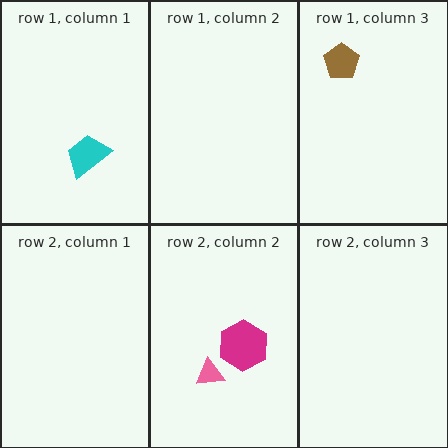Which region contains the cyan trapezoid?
The row 1, column 1 region.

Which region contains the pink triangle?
The row 2, column 2 region.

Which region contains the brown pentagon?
The row 1, column 3 region.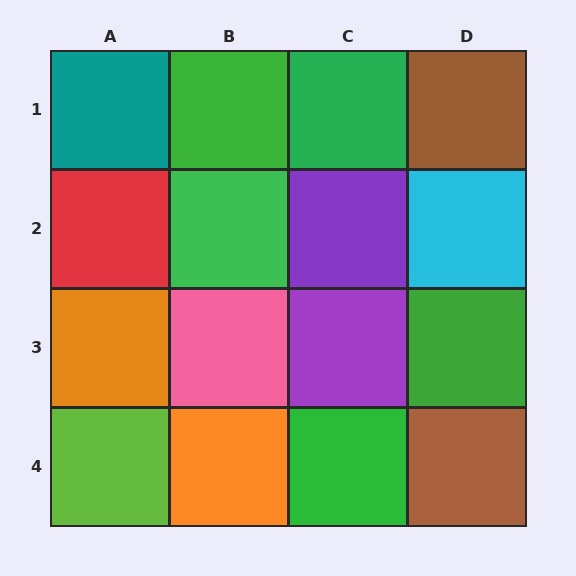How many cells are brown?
2 cells are brown.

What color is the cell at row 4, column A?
Lime.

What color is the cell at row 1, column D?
Brown.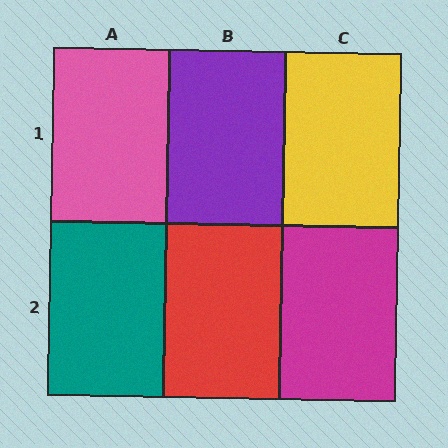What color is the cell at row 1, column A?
Pink.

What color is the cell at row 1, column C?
Yellow.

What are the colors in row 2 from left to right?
Teal, red, magenta.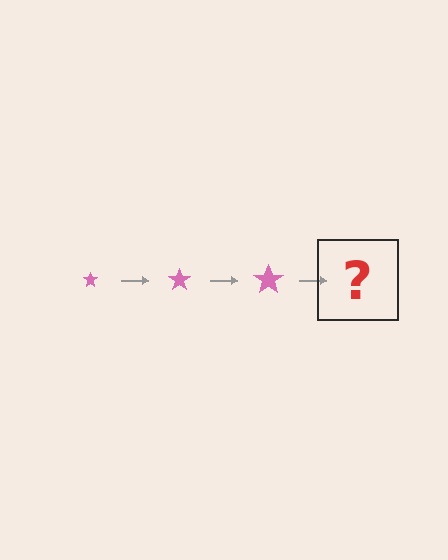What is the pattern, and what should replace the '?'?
The pattern is that the star gets progressively larger each step. The '?' should be a pink star, larger than the previous one.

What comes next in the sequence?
The next element should be a pink star, larger than the previous one.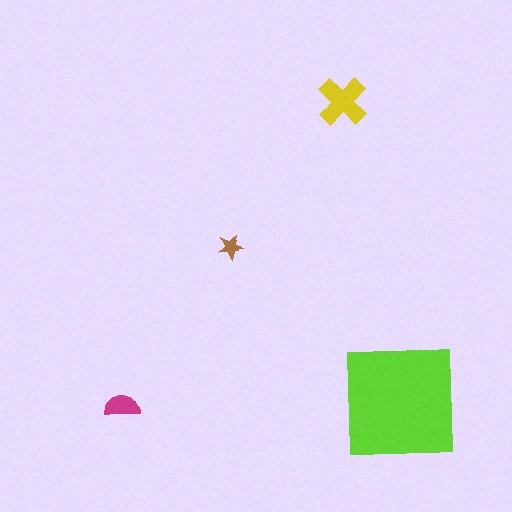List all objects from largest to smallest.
The lime square, the yellow cross, the magenta semicircle, the brown star.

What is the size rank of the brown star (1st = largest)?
4th.